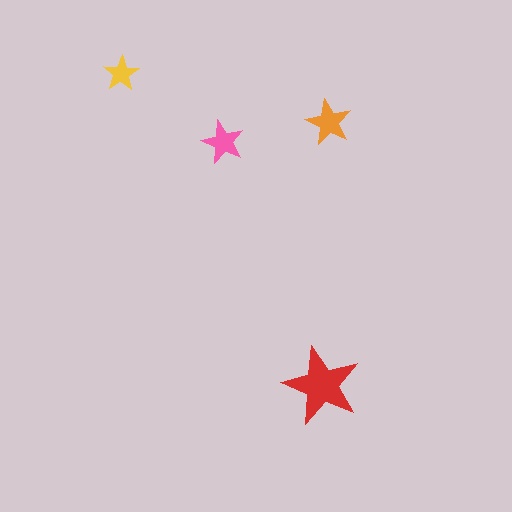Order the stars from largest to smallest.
the red one, the orange one, the pink one, the yellow one.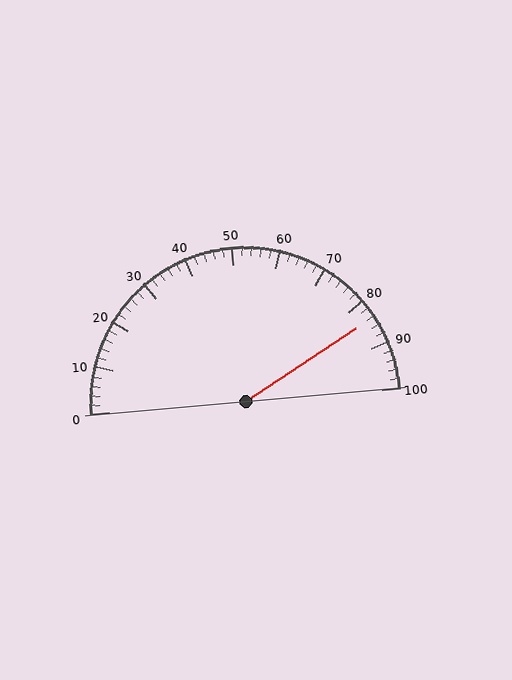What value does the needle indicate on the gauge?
The needle indicates approximately 84.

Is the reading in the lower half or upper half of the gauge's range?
The reading is in the upper half of the range (0 to 100).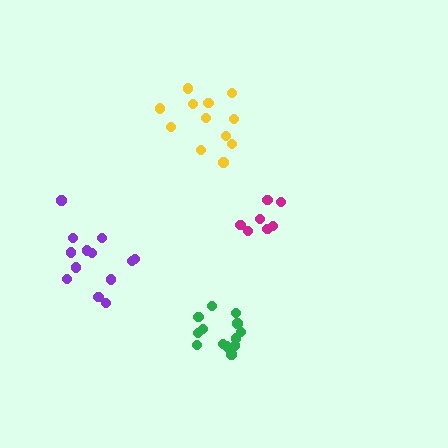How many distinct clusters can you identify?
There are 4 distinct clusters.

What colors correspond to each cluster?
The clusters are colored: magenta, purple, yellow, green.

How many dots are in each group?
Group 1: 7 dots, Group 2: 13 dots, Group 3: 12 dots, Group 4: 13 dots (45 total).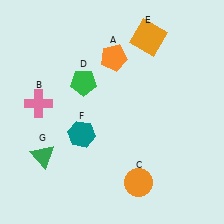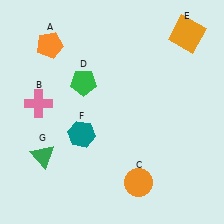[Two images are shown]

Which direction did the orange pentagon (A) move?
The orange pentagon (A) moved left.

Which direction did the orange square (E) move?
The orange square (E) moved right.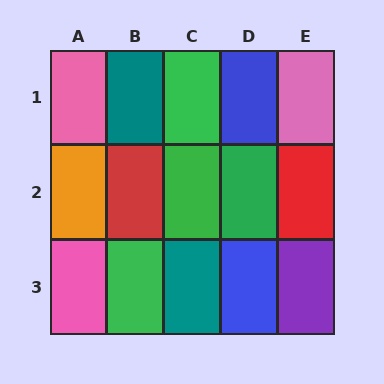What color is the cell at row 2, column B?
Red.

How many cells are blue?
2 cells are blue.